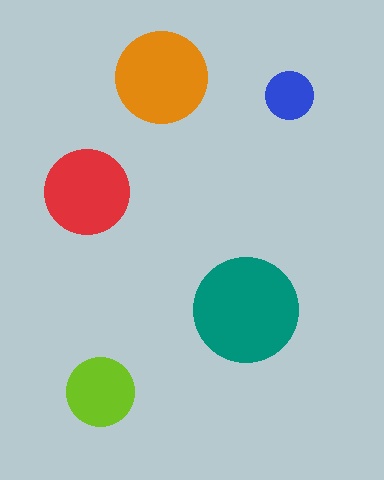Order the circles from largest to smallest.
the teal one, the orange one, the red one, the lime one, the blue one.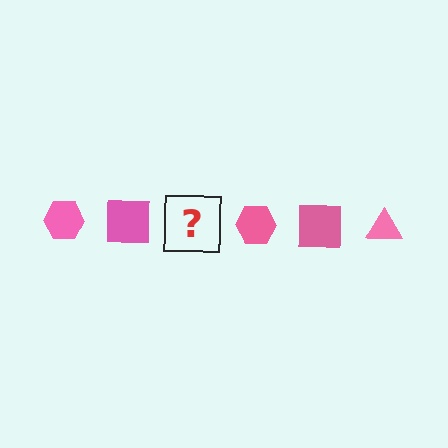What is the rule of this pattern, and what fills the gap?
The rule is that the pattern cycles through hexagon, square, triangle shapes in pink. The gap should be filled with a pink triangle.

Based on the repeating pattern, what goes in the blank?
The blank should be a pink triangle.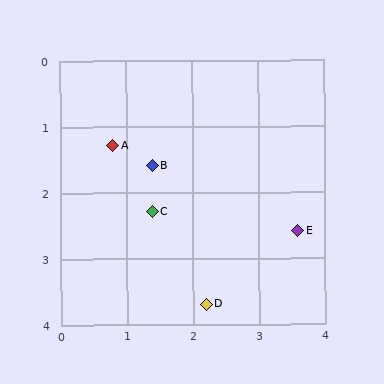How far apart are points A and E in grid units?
Points A and E are about 3.1 grid units apart.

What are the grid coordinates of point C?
Point C is at approximately (1.4, 2.3).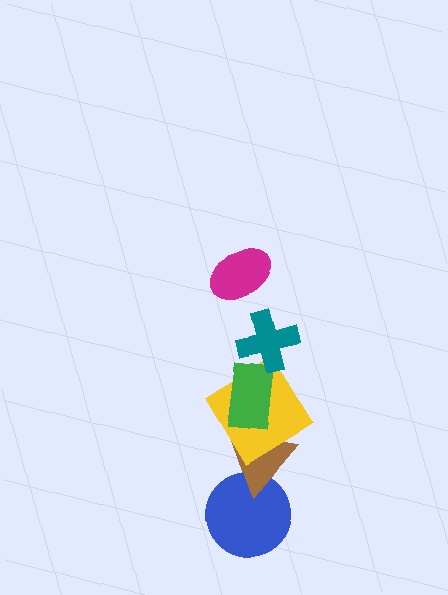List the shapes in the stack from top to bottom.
From top to bottom: the magenta ellipse, the teal cross, the green rectangle, the yellow diamond, the brown triangle, the blue circle.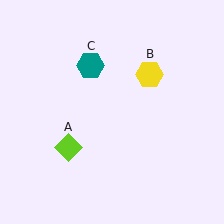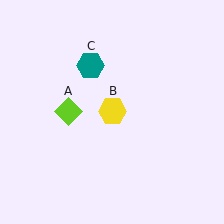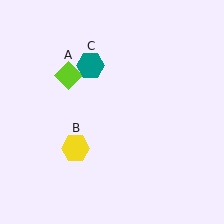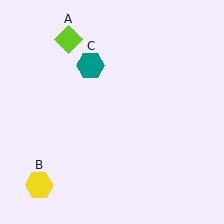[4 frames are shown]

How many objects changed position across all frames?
2 objects changed position: lime diamond (object A), yellow hexagon (object B).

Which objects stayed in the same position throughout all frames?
Teal hexagon (object C) remained stationary.